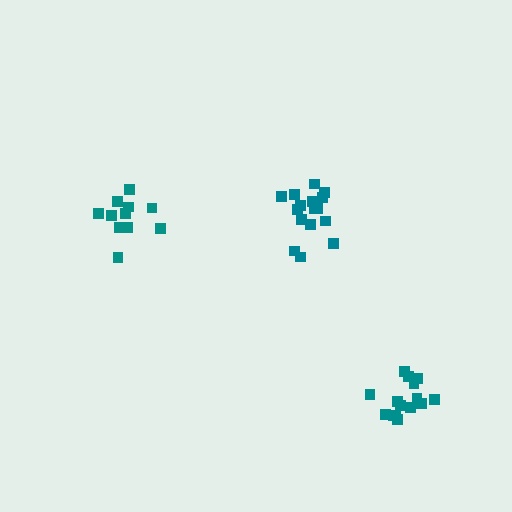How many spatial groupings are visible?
There are 3 spatial groupings.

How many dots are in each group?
Group 1: 15 dots, Group 2: 16 dots, Group 3: 11 dots (42 total).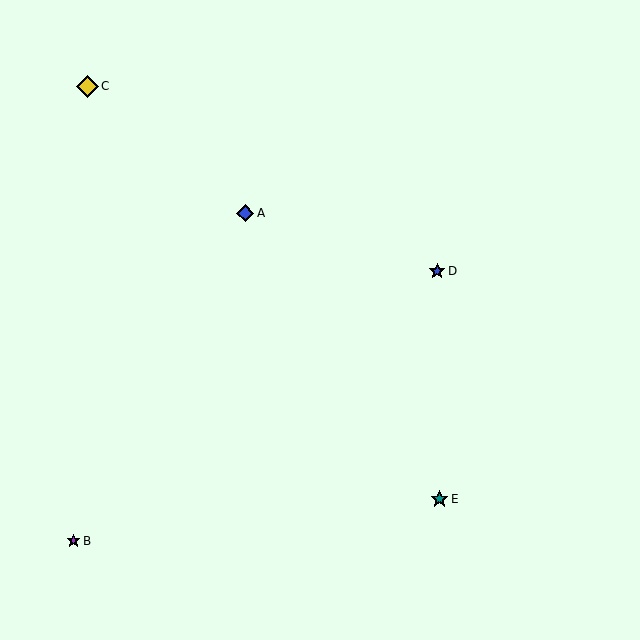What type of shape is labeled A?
Shape A is a blue diamond.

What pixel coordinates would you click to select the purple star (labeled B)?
Click at (73, 541) to select the purple star B.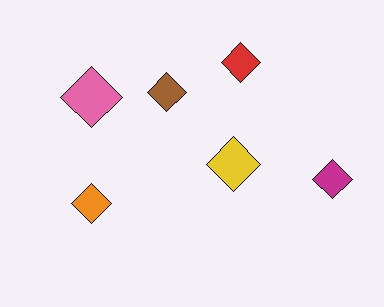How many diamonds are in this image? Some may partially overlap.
There are 6 diamonds.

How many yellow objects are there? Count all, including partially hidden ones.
There is 1 yellow object.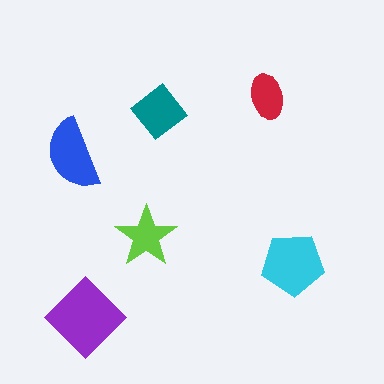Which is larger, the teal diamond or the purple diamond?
The purple diamond.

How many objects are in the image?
There are 6 objects in the image.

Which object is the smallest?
The red ellipse.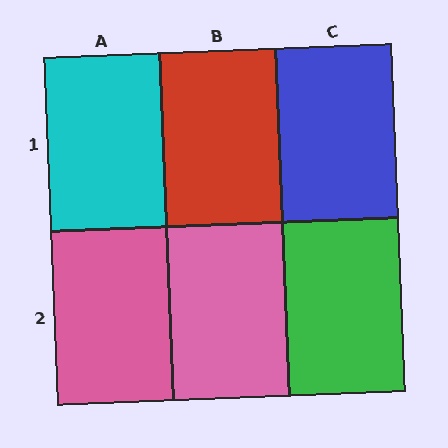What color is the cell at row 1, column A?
Cyan.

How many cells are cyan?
1 cell is cyan.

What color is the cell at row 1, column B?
Red.